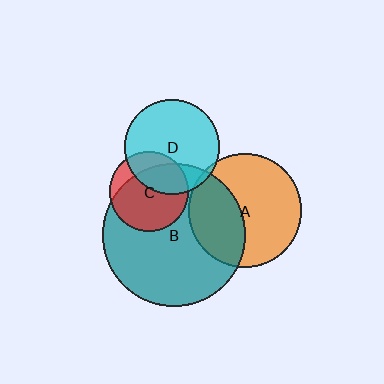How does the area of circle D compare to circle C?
Approximately 1.4 times.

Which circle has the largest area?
Circle B (teal).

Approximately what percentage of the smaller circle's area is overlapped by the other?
Approximately 35%.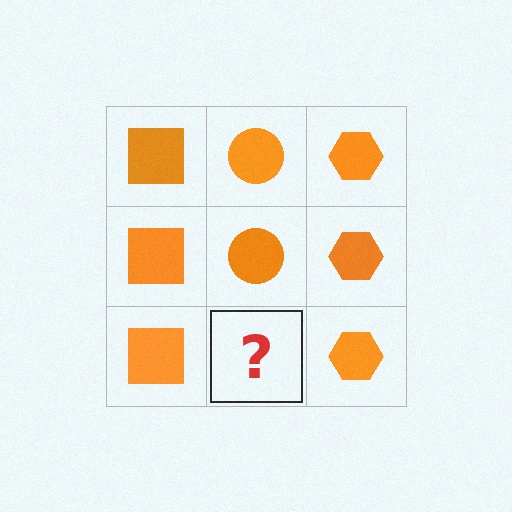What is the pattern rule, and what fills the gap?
The rule is that each column has a consistent shape. The gap should be filled with an orange circle.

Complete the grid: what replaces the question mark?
The question mark should be replaced with an orange circle.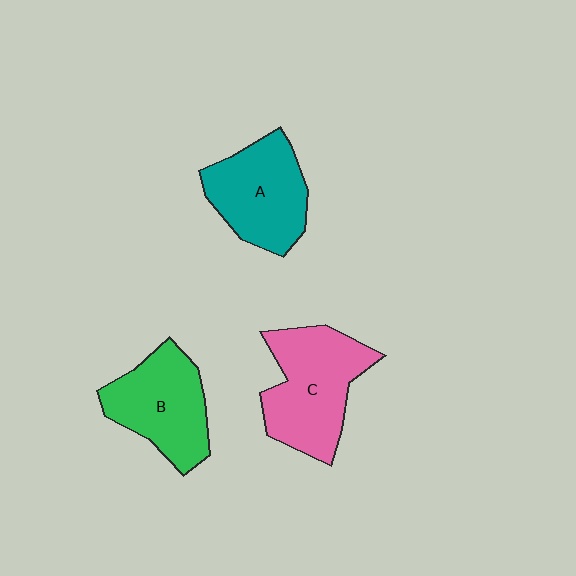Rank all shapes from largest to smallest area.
From largest to smallest: C (pink), A (teal), B (green).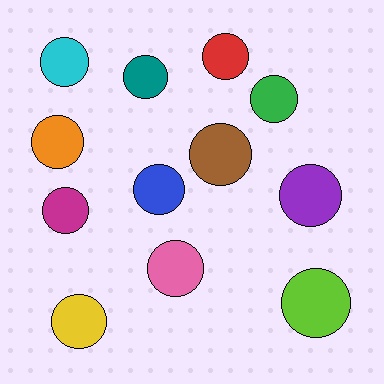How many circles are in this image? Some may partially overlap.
There are 12 circles.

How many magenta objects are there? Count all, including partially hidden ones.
There is 1 magenta object.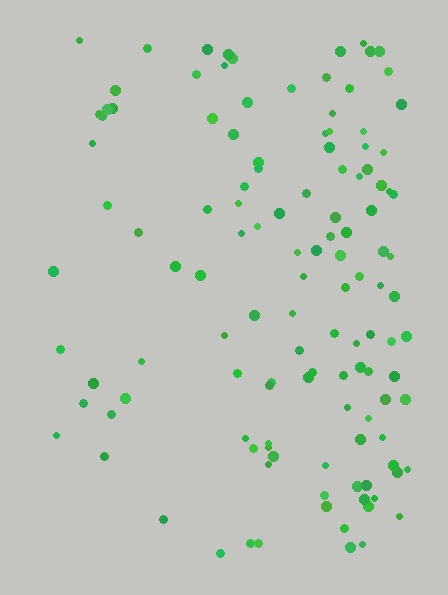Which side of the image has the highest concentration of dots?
The right.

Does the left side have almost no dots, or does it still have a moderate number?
Still a moderate number, just noticeably fewer than the right.